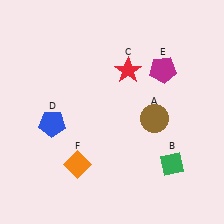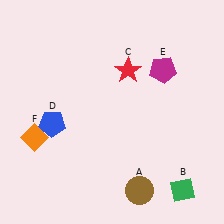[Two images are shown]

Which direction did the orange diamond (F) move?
The orange diamond (F) moved left.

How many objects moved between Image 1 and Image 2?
3 objects moved between the two images.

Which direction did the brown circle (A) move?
The brown circle (A) moved down.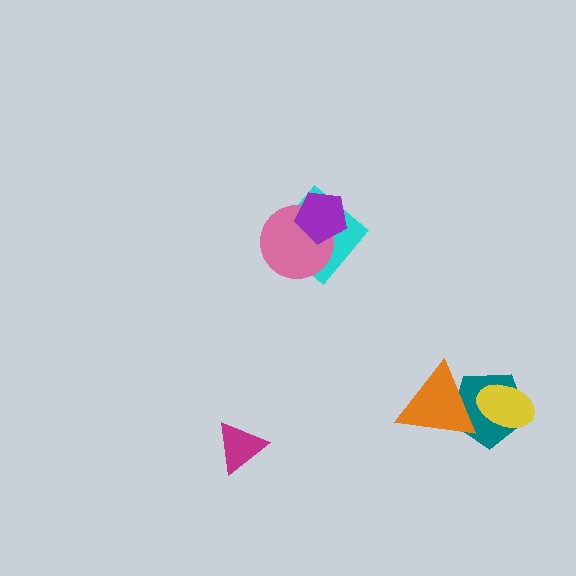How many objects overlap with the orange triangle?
2 objects overlap with the orange triangle.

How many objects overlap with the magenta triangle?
0 objects overlap with the magenta triangle.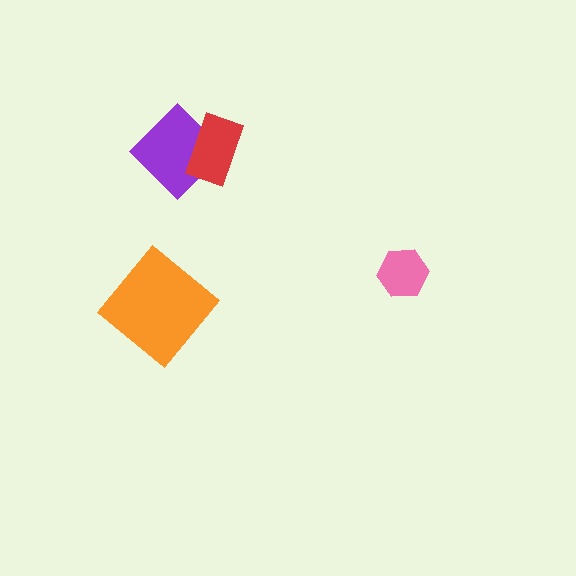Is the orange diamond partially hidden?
No, no other shape covers it.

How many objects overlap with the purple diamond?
1 object overlaps with the purple diamond.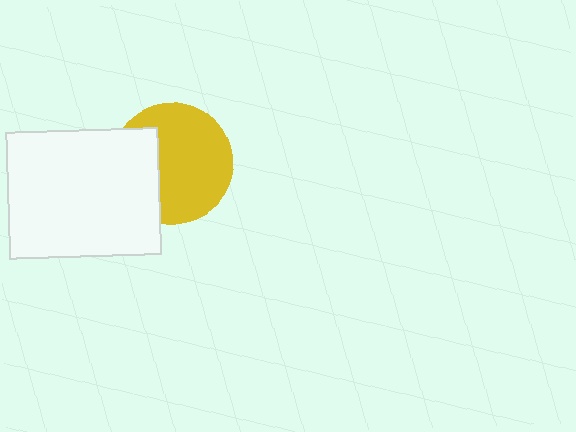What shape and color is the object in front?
The object in front is a white rectangle.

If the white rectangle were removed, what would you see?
You would see the complete yellow circle.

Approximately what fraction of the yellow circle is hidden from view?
Roughly 32% of the yellow circle is hidden behind the white rectangle.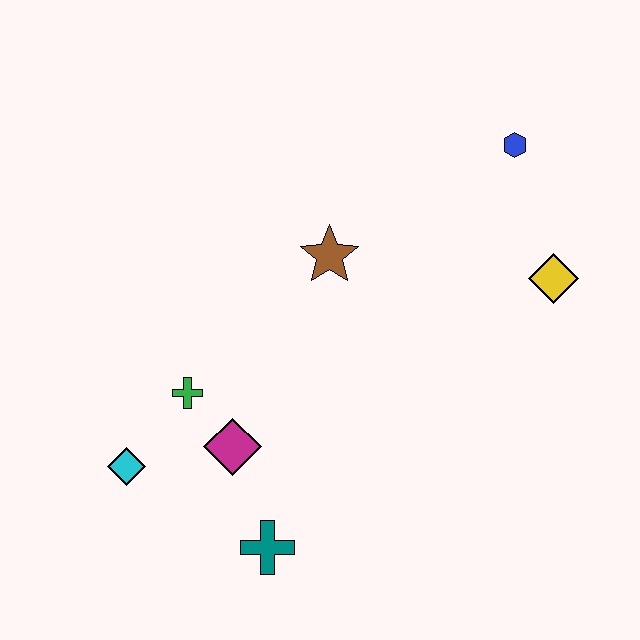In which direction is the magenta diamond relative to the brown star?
The magenta diamond is below the brown star.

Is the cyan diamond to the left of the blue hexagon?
Yes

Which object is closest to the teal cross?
The magenta diamond is closest to the teal cross.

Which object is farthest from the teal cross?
The blue hexagon is farthest from the teal cross.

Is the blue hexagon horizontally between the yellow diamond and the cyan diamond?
Yes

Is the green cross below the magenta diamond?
No